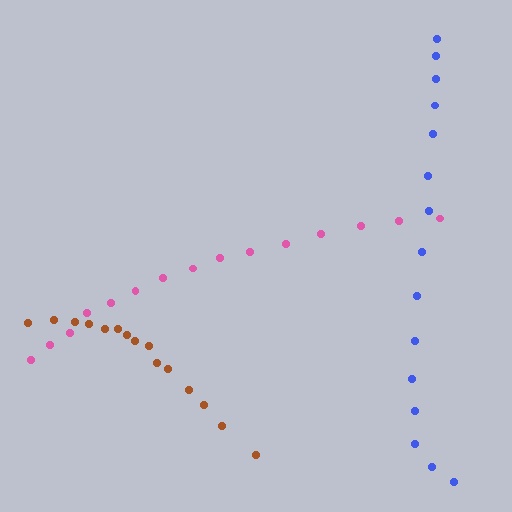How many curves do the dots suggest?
There are 3 distinct paths.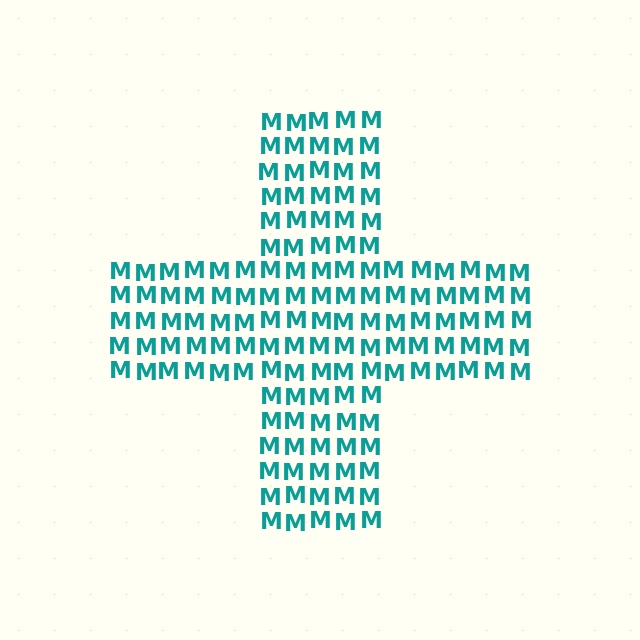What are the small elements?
The small elements are letter M's.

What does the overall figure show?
The overall figure shows a cross.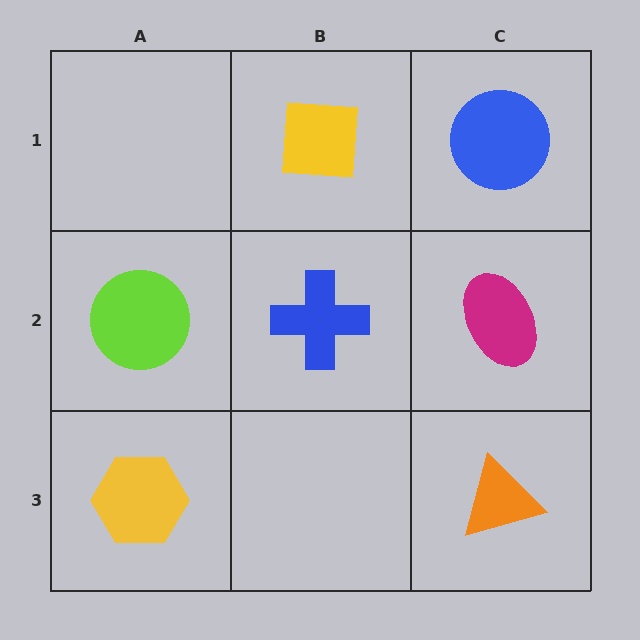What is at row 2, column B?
A blue cross.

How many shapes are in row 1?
2 shapes.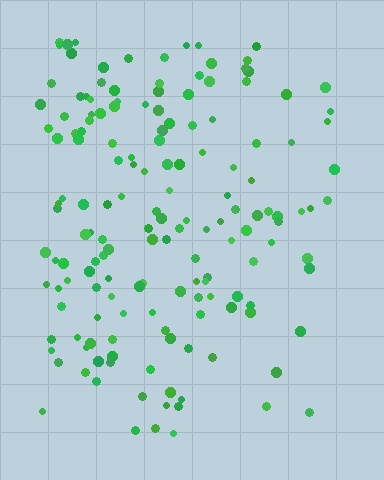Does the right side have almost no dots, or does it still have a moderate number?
Still a moderate number, just noticeably fewer than the left.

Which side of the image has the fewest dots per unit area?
The right.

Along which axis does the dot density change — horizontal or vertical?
Horizontal.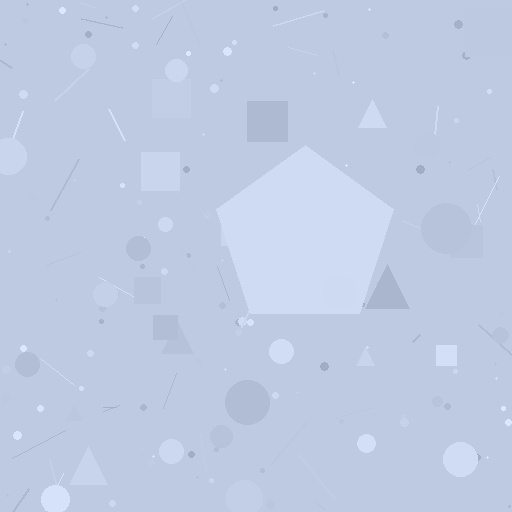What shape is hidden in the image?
A pentagon is hidden in the image.